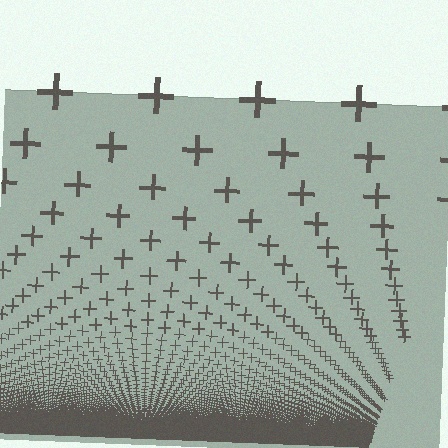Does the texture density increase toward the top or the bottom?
Density increases toward the bottom.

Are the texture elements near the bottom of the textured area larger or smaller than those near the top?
Smaller. The gradient is inverted — elements near the bottom are smaller and denser.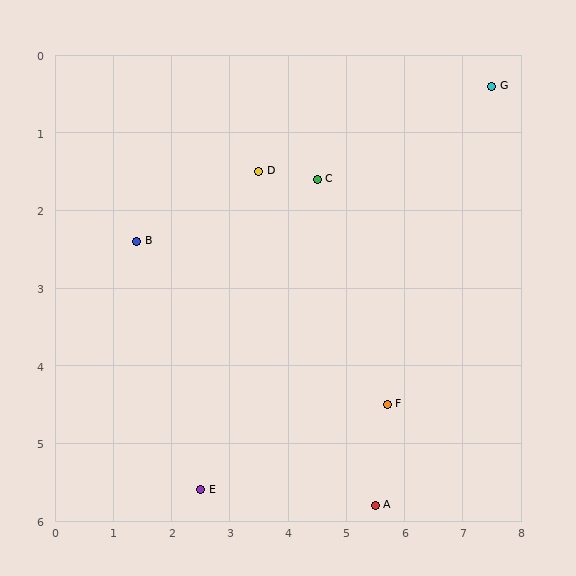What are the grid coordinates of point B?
Point B is at approximately (1.4, 2.4).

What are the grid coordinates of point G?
Point G is at approximately (7.5, 0.4).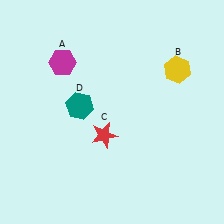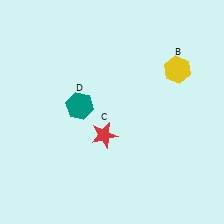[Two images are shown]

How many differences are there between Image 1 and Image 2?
There is 1 difference between the two images.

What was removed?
The magenta hexagon (A) was removed in Image 2.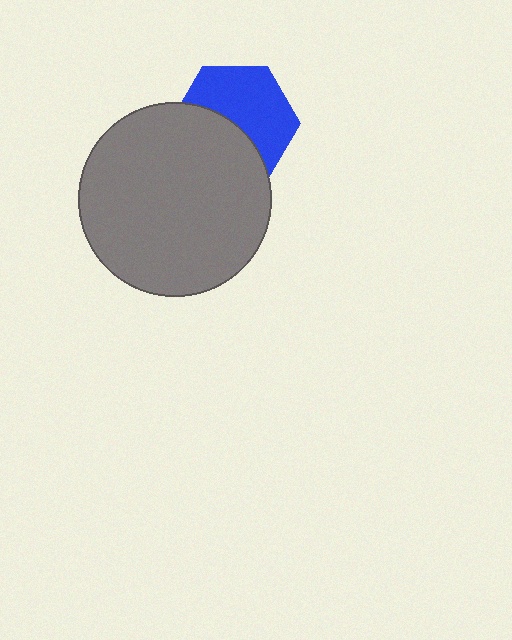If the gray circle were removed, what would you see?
You would see the complete blue hexagon.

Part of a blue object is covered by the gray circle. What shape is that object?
It is a hexagon.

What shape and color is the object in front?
The object in front is a gray circle.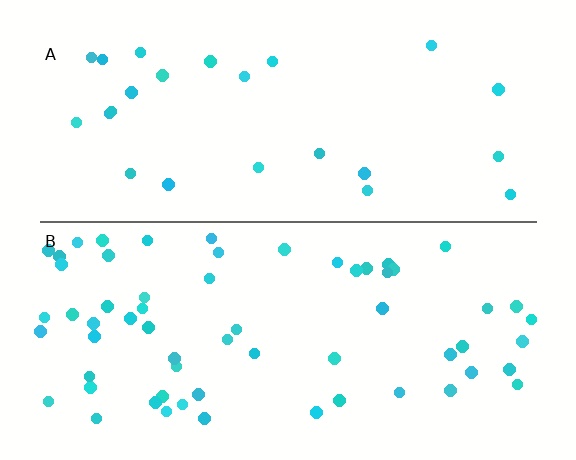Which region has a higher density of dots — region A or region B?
B (the bottom).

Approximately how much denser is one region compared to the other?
Approximately 2.5× — region B over region A.